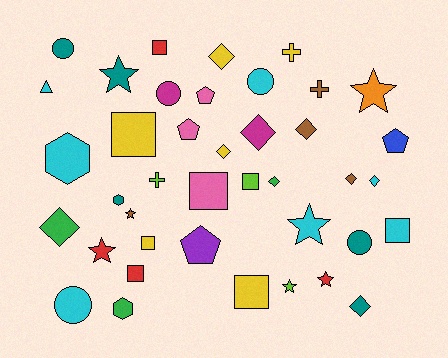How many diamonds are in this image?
There are 9 diamonds.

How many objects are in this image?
There are 40 objects.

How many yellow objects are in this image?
There are 6 yellow objects.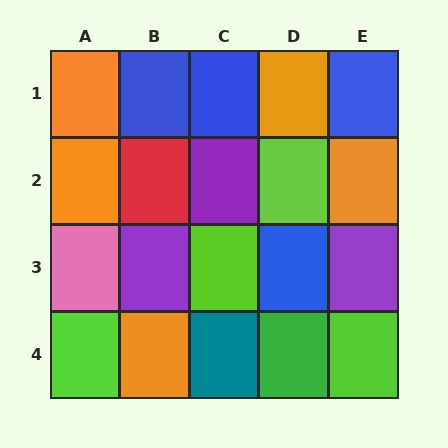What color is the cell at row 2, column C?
Purple.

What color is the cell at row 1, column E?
Blue.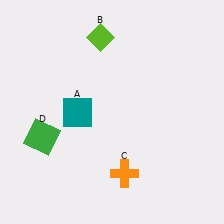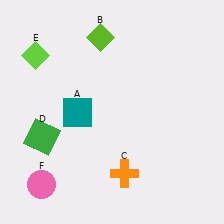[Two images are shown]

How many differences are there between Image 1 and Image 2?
There are 2 differences between the two images.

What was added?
A lime diamond (E), a pink circle (F) were added in Image 2.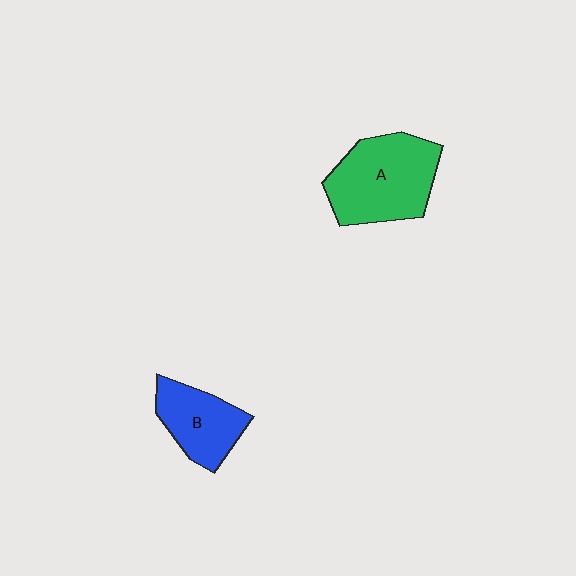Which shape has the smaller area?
Shape B (blue).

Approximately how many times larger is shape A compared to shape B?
Approximately 1.5 times.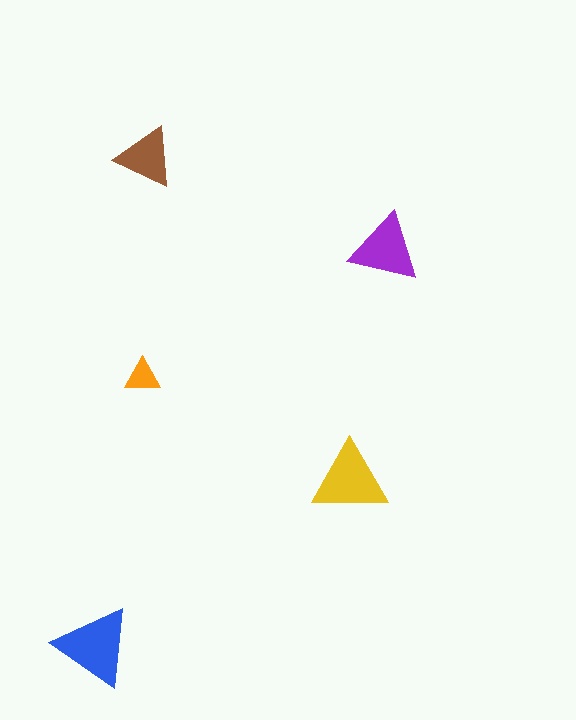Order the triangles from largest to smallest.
the blue one, the yellow one, the purple one, the brown one, the orange one.